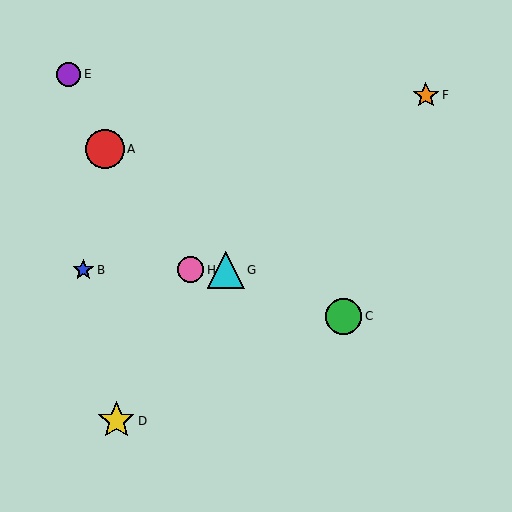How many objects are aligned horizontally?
3 objects (B, G, H) are aligned horizontally.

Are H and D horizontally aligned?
No, H is at y≈270 and D is at y≈421.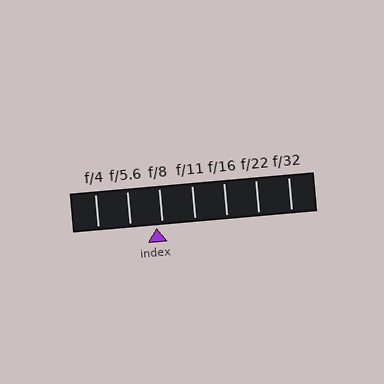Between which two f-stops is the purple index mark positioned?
The index mark is between f/5.6 and f/8.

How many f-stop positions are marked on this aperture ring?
There are 7 f-stop positions marked.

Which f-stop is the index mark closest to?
The index mark is closest to f/8.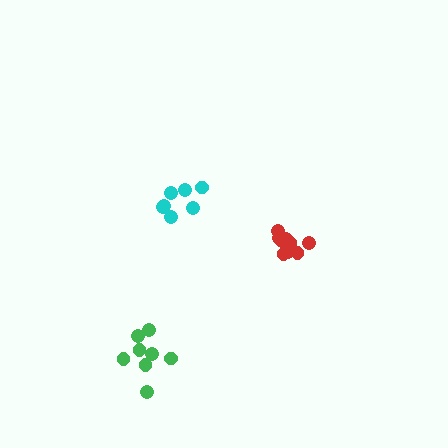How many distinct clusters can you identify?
There are 3 distinct clusters.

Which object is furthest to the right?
The red cluster is rightmost.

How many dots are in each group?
Group 1: 7 dots, Group 2: 9 dots, Group 3: 8 dots (24 total).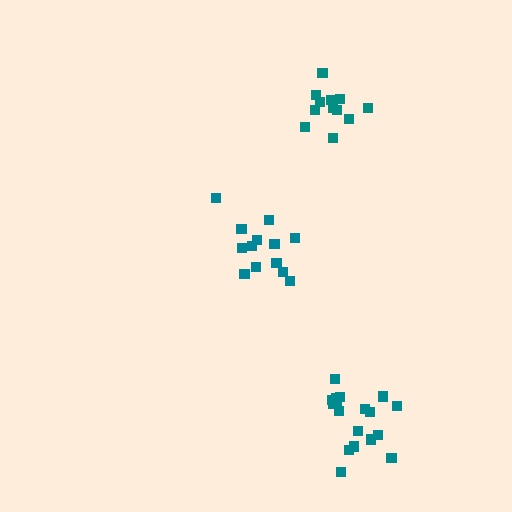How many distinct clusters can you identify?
There are 3 distinct clusters.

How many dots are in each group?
Group 1: 18 dots, Group 2: 12 dots, Group 3: 13 dots (43 total).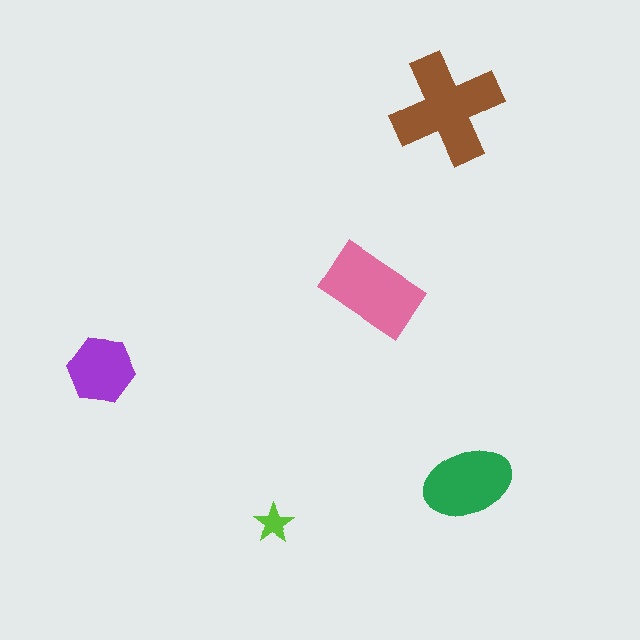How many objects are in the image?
There are 5 objects in the image.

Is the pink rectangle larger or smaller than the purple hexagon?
Larger.